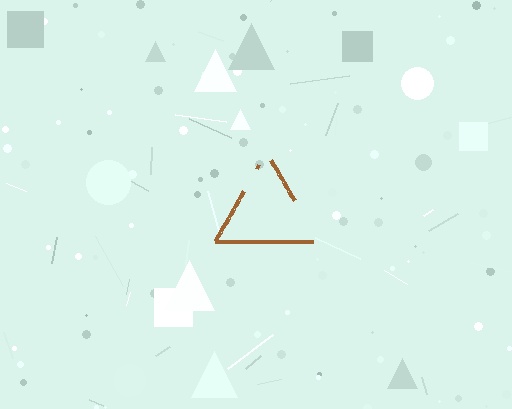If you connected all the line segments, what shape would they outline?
They would outline a triangle.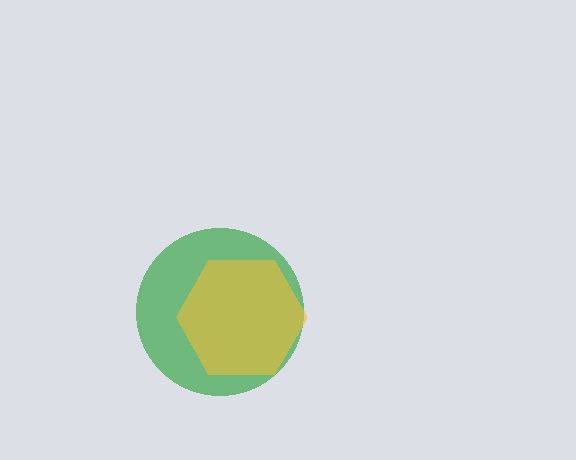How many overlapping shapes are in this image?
There are 2 overlapping shapes in the image.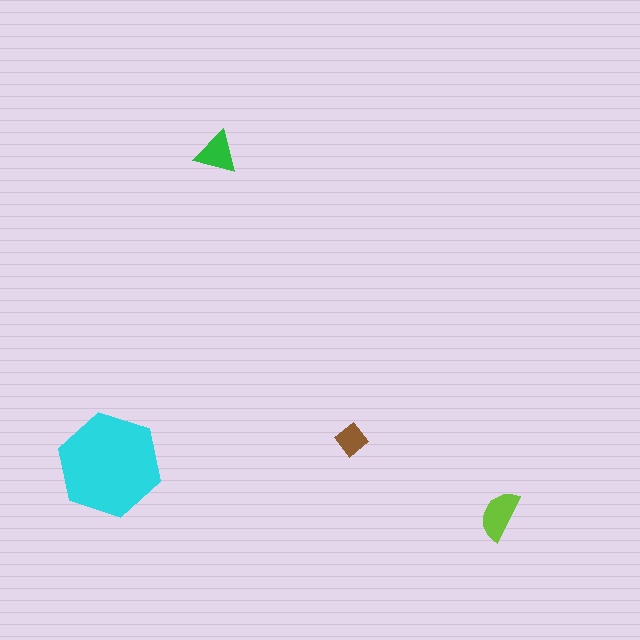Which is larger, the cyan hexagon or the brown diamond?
The cyan hexagon.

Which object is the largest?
The cyan hexagon.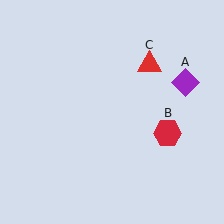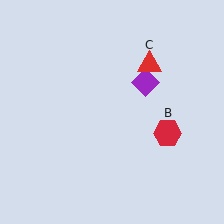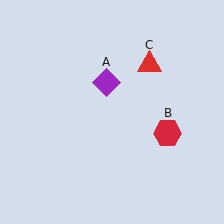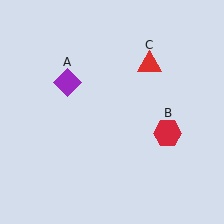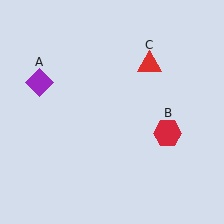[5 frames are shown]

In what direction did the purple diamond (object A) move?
The purple diamond (object A) moved left.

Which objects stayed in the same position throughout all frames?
Red hexagon (object B) and red triangle (object C) remained stationary.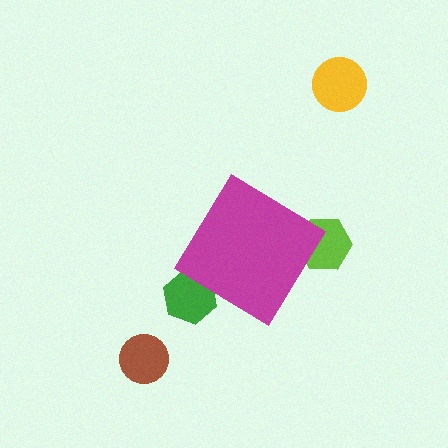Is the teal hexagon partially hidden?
Yes, the teal hexagon is partially hidden behind the magenta diamond.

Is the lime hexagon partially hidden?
Yes, the lime hexagon is partially hidden behind the magenta diamond.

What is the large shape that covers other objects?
A magenta diamond.